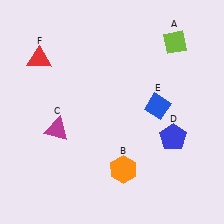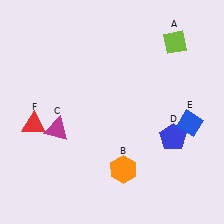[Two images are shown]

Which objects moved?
The objects that moved are: the blue diamond (E), the red triangle (F).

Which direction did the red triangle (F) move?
The red triangle (F) moved down.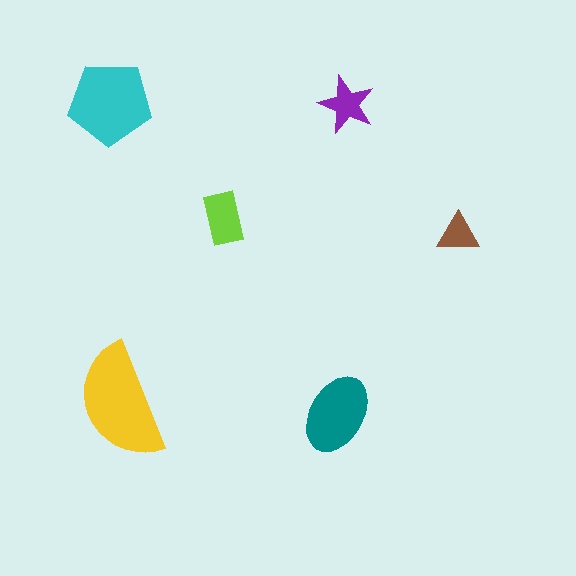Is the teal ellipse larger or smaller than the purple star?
Larger.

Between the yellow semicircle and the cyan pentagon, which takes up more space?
The yellow semicircle.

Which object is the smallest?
The brown triangle.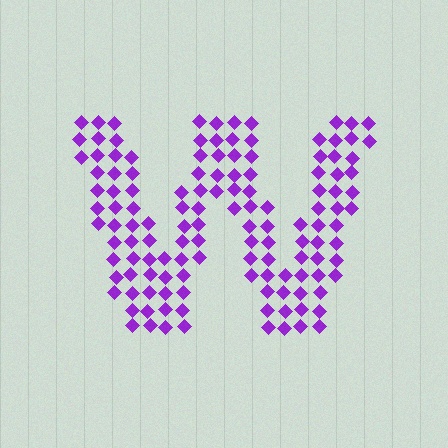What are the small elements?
The small elements are diamonds.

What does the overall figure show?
The overall figure shows the letter W.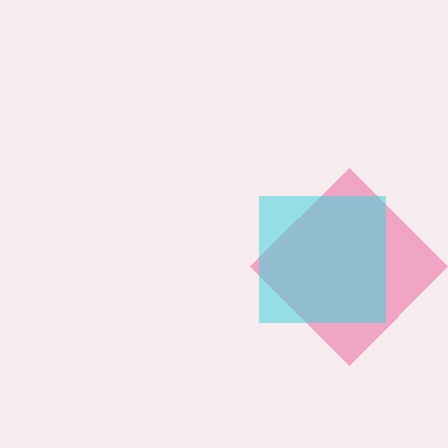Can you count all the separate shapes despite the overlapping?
Yes, there are 2 separate shapes.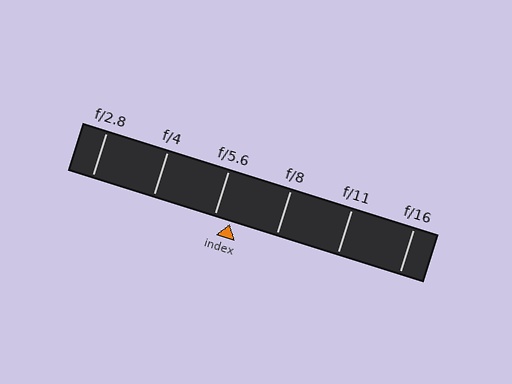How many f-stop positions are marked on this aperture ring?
There are 6 f-stop positions marked.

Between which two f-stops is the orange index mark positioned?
The index mark is between f/5.6 and f/8.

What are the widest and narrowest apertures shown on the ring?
The widest aperture shown is f/2.8 and the narrowest is f/16.